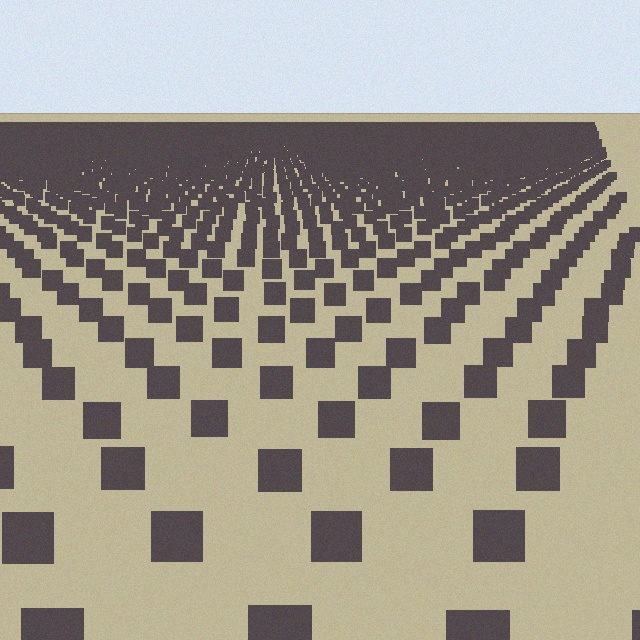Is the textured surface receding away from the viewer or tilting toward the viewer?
The surface is receding away from the viewer. Texture elements get smaller and denser toward the top.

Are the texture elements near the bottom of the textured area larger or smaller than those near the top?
Larger. Near the bottom, elements are closer to the viewer and appear at a bigger on-screen size.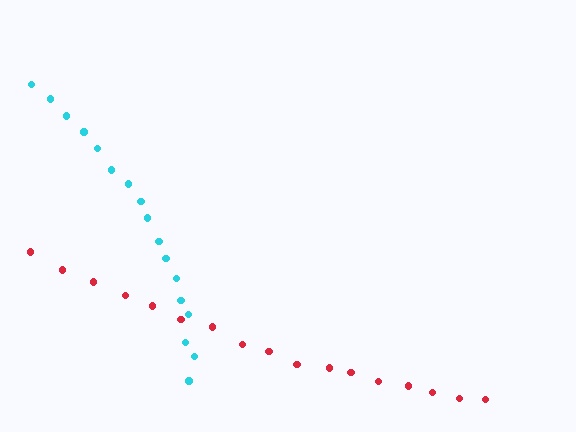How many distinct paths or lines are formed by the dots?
There are 2 distinct paths.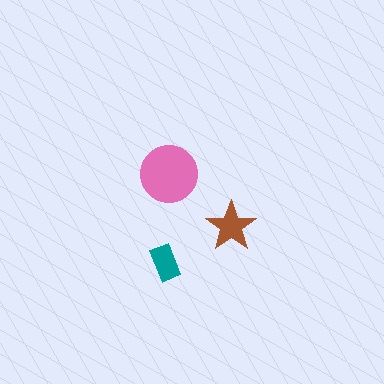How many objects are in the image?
There are 3 objects in the image.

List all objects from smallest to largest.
The teal rectangle, the brown star, the pink circle.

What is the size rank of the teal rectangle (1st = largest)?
3rd.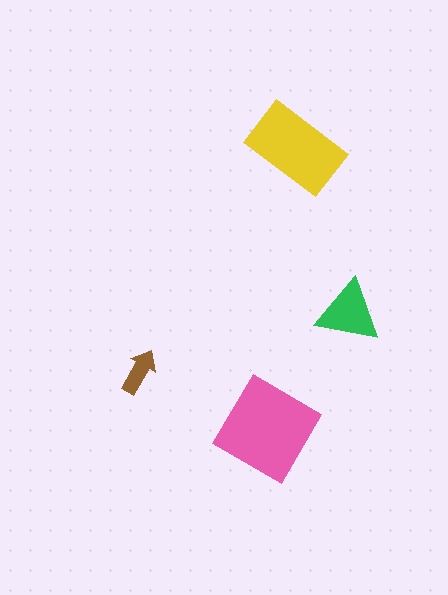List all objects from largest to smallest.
The pink diamond, the yellow rectangle, the green triangle, the brown arrow.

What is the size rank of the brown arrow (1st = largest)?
4th.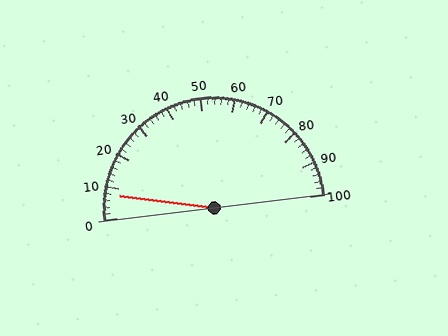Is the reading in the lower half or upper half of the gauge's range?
The reading is in the lower half of the range (0 to 100).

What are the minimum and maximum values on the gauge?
The gauge ranges from 0 to 100.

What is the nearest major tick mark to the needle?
The nearest major tick mark is 10.